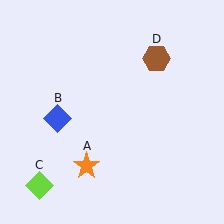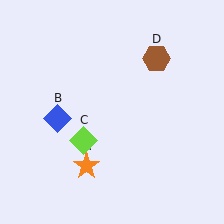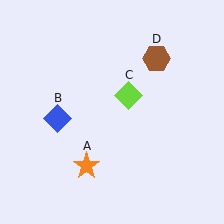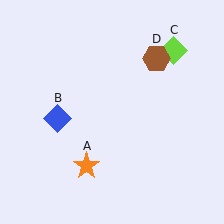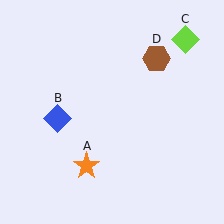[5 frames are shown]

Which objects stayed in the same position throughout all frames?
Orange star (object A) and blue diamond (object B) and brown hexagon (object D) remained stationary.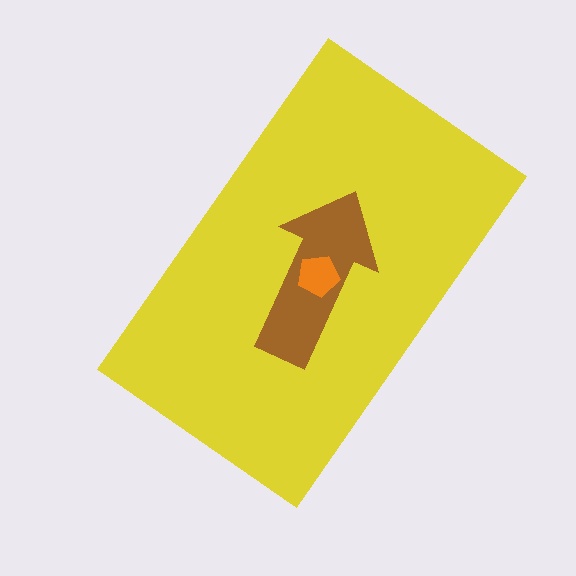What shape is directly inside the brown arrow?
The orange pentagon.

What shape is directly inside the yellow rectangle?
The brown arrow.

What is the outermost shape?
The yellow rectangle.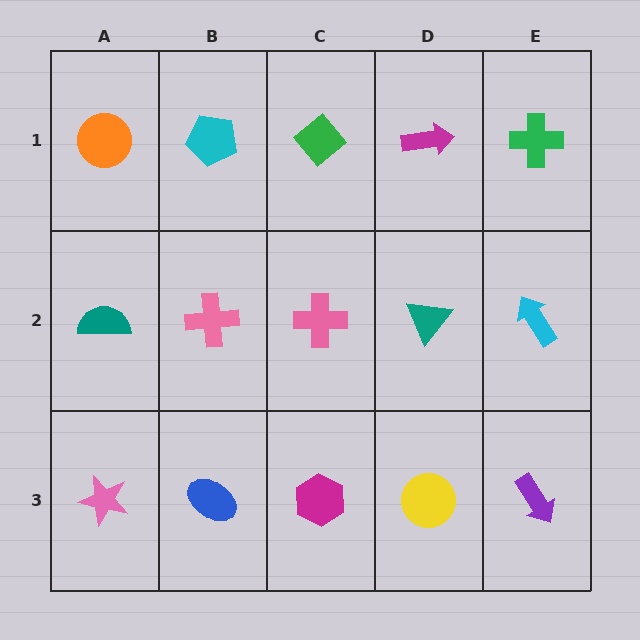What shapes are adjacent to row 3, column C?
A pink cross (row 2, column C), a blue ellipse (row 3, column B), a yellow circle (row 3, column D).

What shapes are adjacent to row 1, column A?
A teal semicircle (row 2, column A), a cyan pentagon (row 1, column B).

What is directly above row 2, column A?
An orange circle.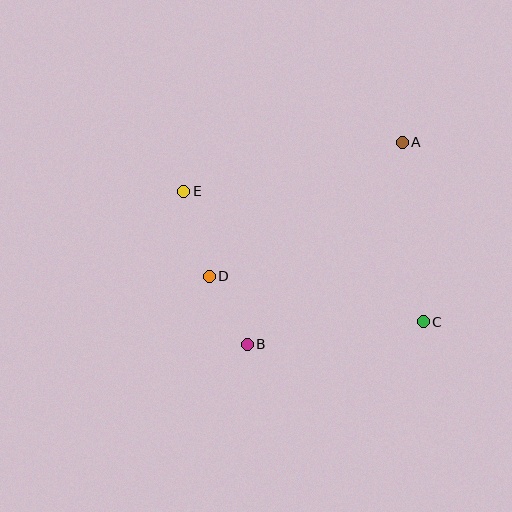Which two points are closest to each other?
Points B and D are closest to each other.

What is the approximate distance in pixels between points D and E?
The distance between D and E is approximately 89 pixels.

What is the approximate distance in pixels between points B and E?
The distance between B and E is approximately 165 pixels.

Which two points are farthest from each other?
Points C and E are farthest from each other.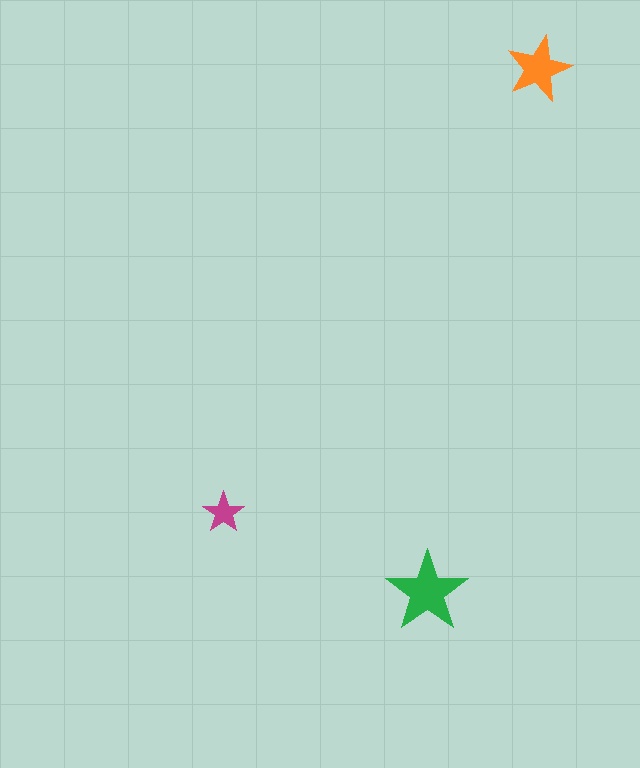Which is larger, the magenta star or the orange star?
The orange one.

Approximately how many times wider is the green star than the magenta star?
About 2 times wider.